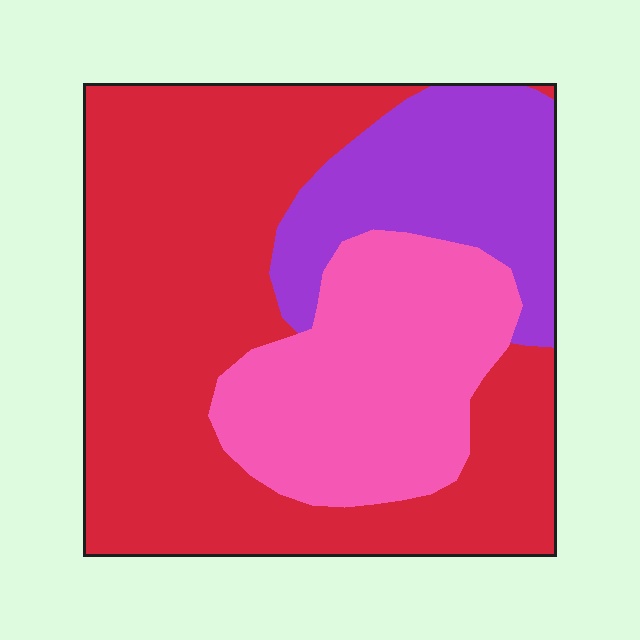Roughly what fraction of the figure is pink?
Pink takes up between a quarter and a half of the figure.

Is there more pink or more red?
Red.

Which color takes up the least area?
Purple, at roughly 20%.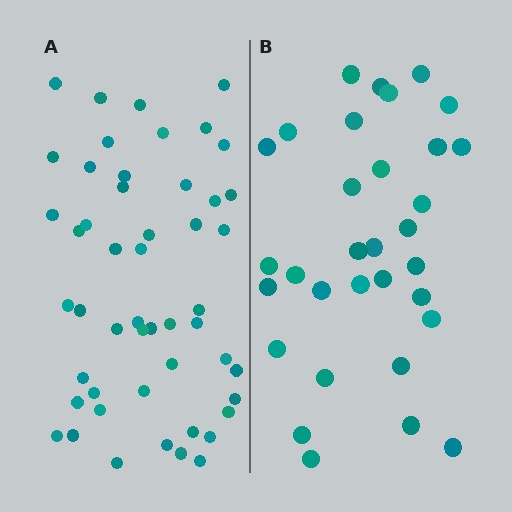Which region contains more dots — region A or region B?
Region A (the left region) has more dots.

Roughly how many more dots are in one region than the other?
Region A has approximately 20 more dots than region B.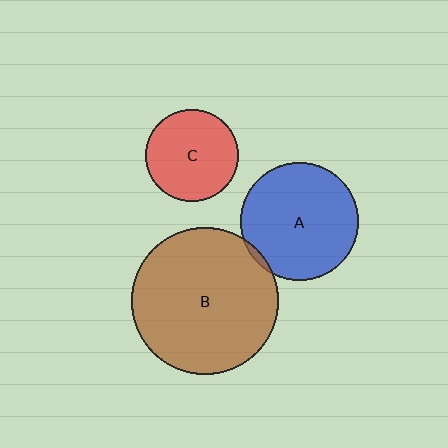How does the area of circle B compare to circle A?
Approximately 1.5 times.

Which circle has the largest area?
Circle B (brown).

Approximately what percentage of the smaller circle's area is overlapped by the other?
Approximately 5%.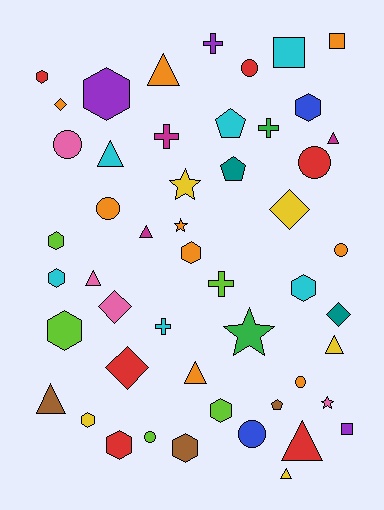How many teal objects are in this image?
There are 2 teal objects.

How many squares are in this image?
There are 3 squares.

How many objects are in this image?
There are 50 objects.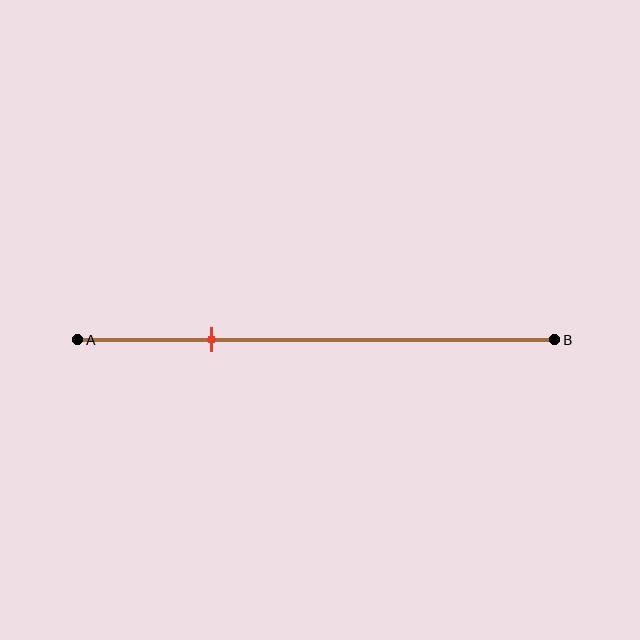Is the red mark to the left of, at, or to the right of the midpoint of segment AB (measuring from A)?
The red mark is to the left of the midpoint of segment AB.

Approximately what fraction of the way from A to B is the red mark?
The red mark is approximately 30% of the way from A to B.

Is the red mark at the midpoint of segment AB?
No, the mark is at about 30% from A, not at the 50% midpoint.